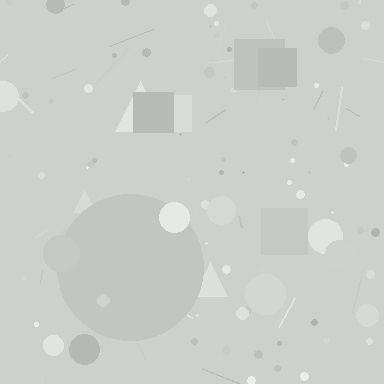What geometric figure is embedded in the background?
A circle is embedded in the background.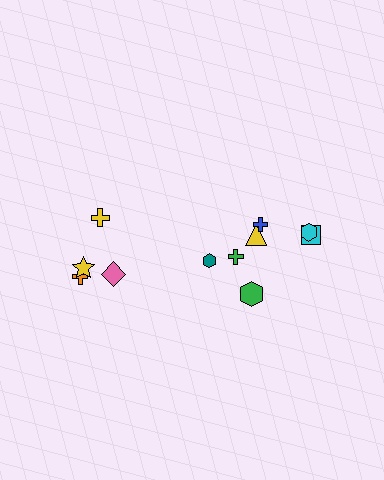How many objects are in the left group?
There are 4 objects.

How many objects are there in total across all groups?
There are 11 objects.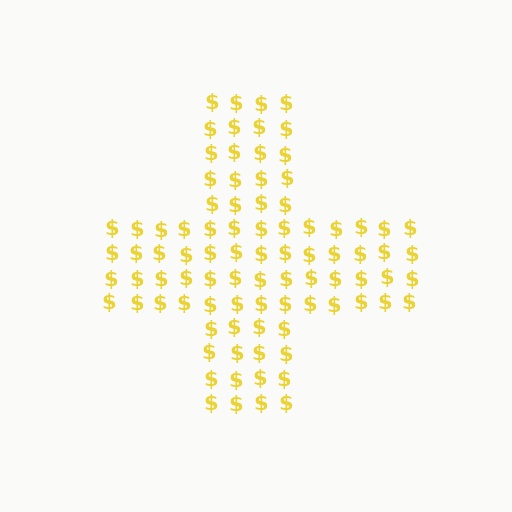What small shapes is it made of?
It is made of small dollar signs.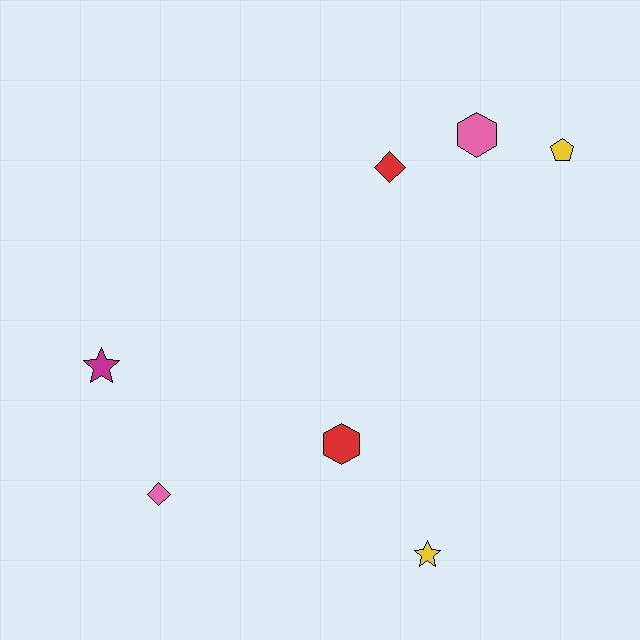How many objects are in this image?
There are 7 objects.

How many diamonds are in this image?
There are 2 diamonds.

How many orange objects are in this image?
There are no orange objects.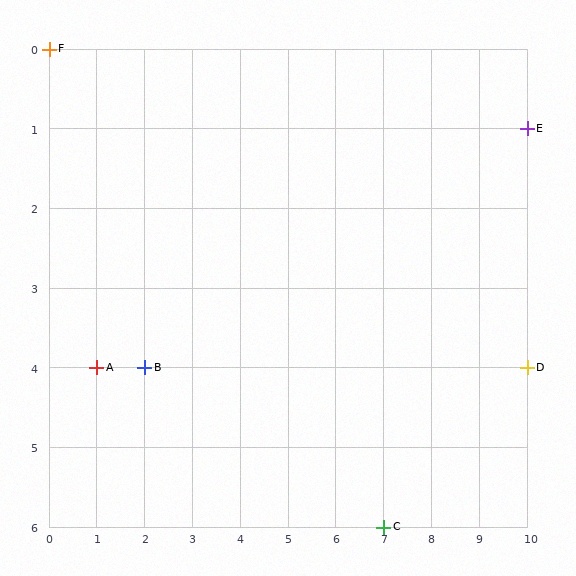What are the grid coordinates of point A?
Point A is at grid coordinates (1, 4).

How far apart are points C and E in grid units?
Points C and E are 3 columns and 5 rows apart (about 5.8 grid units diagonally).